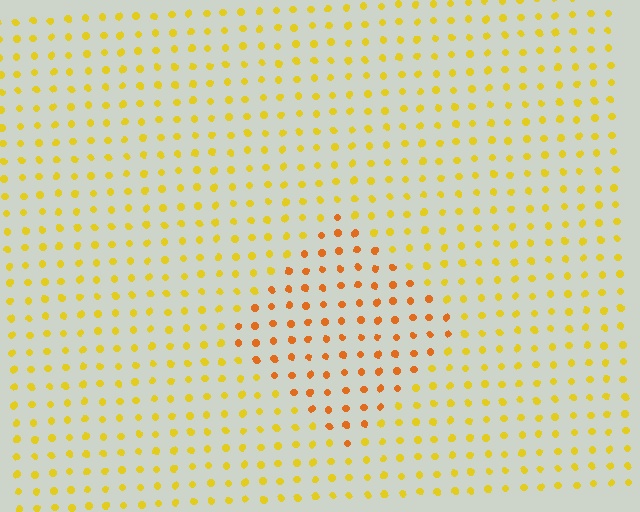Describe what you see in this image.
The image is filled with small yellow elements in a uniform arrangement. A diamond-shaped region is visible where the elements are tinted to a slightly different hue, forming a subtle color boundary.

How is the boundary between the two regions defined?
The boundary is defined purely by a slight shift in hue (about 29 degrees). Spacing, size, and orientation are identical on both sides.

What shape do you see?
I see a diamond.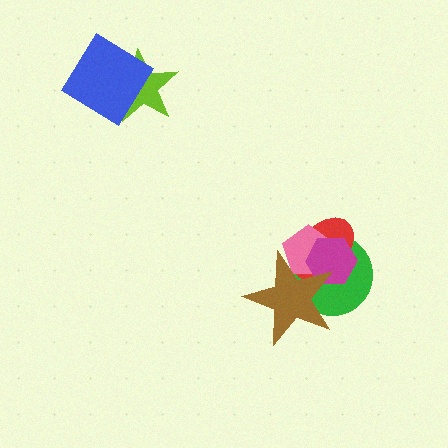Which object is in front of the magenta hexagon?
The brown star is in front of the magenta hexagon.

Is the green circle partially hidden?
Yes, it is partially covered by another shape.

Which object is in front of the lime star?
The blue diamond is in front of the lime star.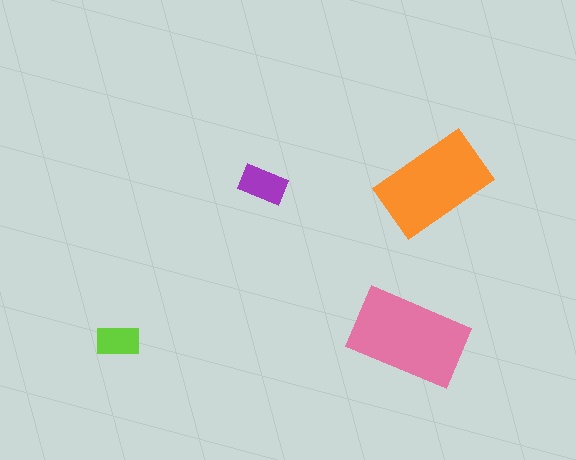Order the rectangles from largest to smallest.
the pink one, the orange one, the purple one, the lime one.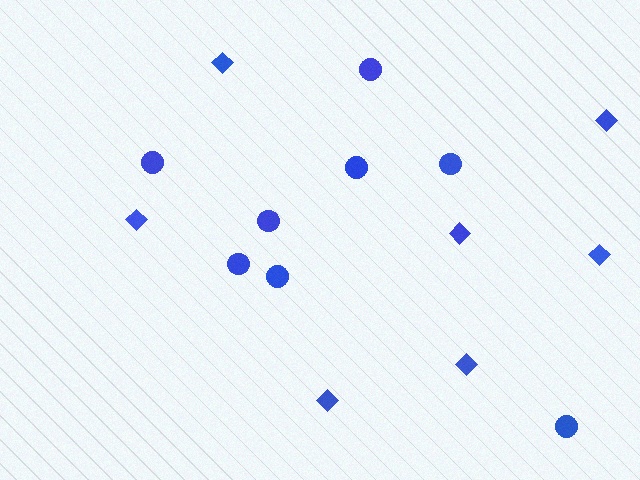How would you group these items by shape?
There are 2 groups: one group of diamonds (7) and one group of circles (8).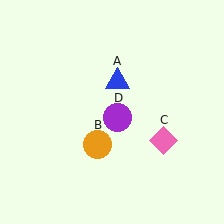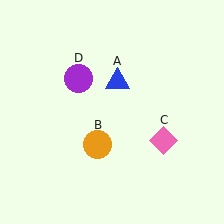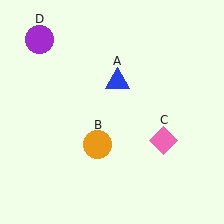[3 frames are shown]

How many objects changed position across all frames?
1 object changed position: purple circle (object D).